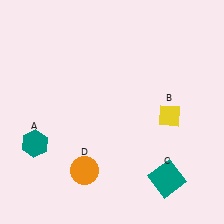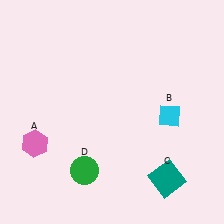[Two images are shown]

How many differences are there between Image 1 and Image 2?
There are 3 differences between the two images.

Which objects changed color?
A changed from teal to pink. B changed from yellow to cyan. D changed from orange to green.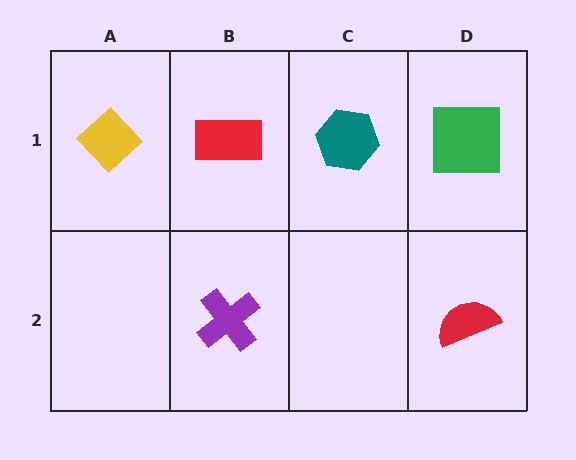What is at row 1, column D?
A green square.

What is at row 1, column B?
A red rectangle.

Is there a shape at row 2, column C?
No, that cell is empty.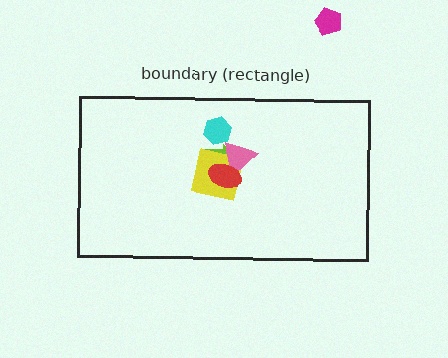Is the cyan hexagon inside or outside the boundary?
Inside.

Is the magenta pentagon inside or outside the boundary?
Outside.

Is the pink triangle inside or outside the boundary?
Inside.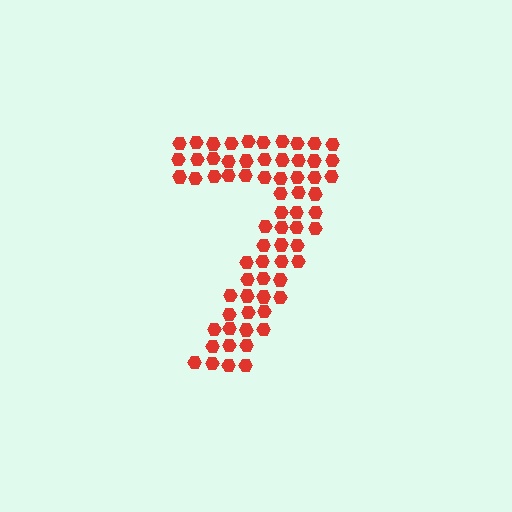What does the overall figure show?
The overall figure shows the digit 7.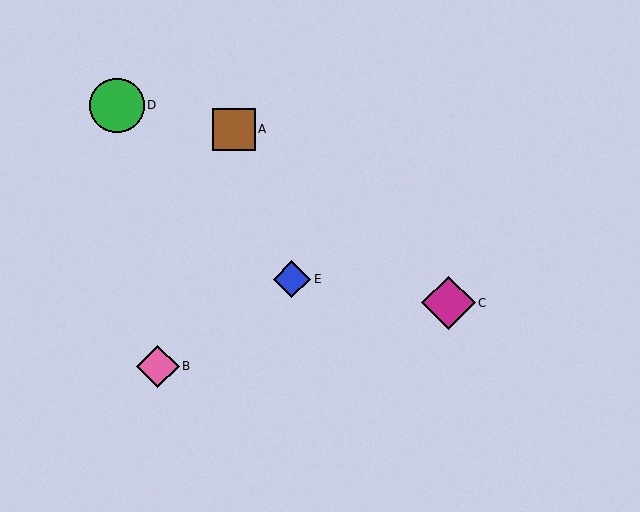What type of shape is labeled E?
Shape E is a blue diamond.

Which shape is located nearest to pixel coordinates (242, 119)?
The brown square (labeled A) at (234, 129) is nearest to that location.